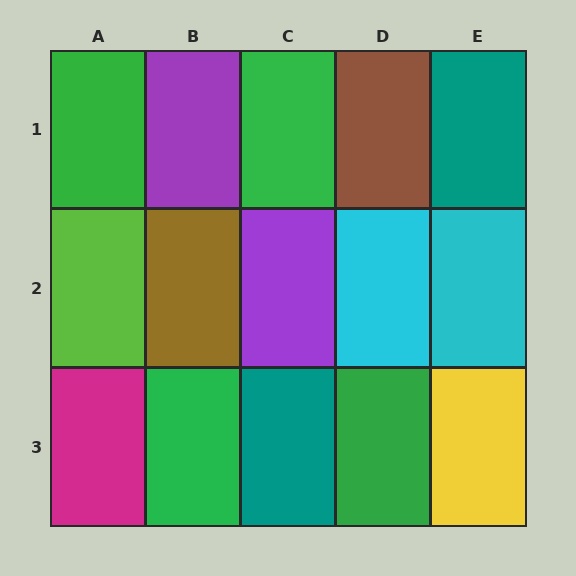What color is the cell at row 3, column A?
Magenta.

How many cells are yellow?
1 cell is yellow.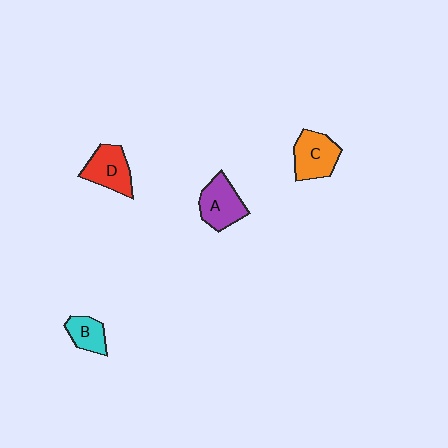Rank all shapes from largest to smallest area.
From largest to smallest: A (purple), C (orange), D (red), B (cyan).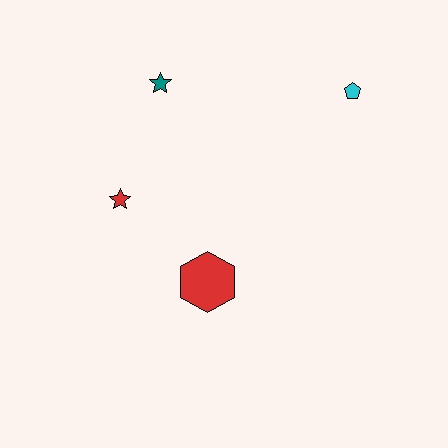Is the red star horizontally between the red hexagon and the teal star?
No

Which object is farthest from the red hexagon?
The cyan pentagon is farthest from the red hexagon.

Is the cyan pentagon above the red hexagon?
Yes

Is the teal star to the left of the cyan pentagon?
Yes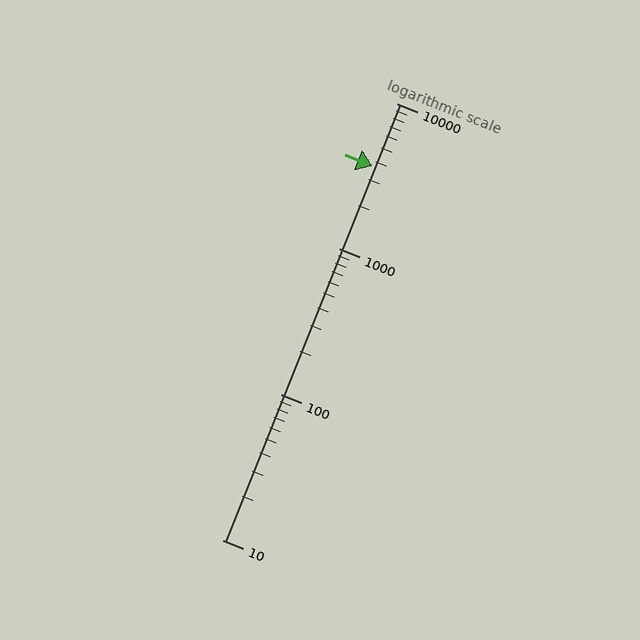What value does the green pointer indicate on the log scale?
The pointer indicates approximately 3700.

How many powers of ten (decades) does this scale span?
The scale spans 3 decades, from 10 to 10000.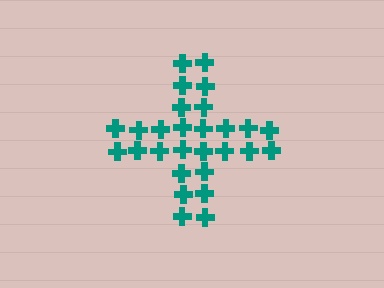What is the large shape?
The large shape is a cross.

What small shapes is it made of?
It is made of small crosses.